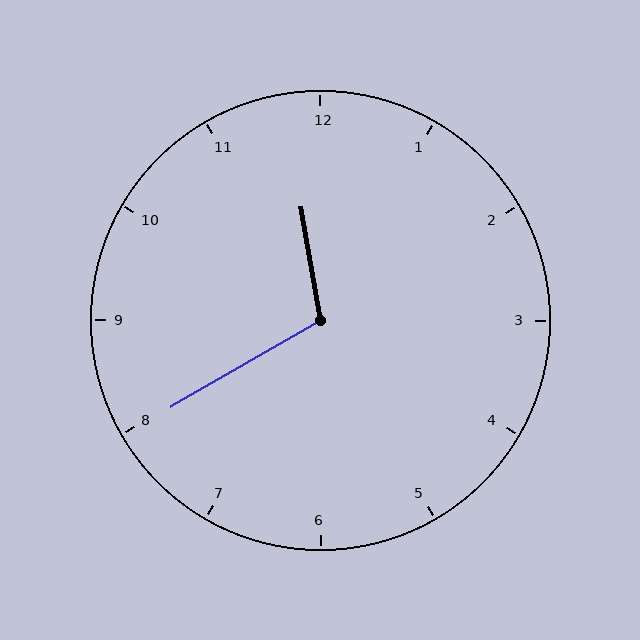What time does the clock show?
11:40.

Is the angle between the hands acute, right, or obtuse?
It is obtuse.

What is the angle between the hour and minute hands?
Approximately 110 degrees.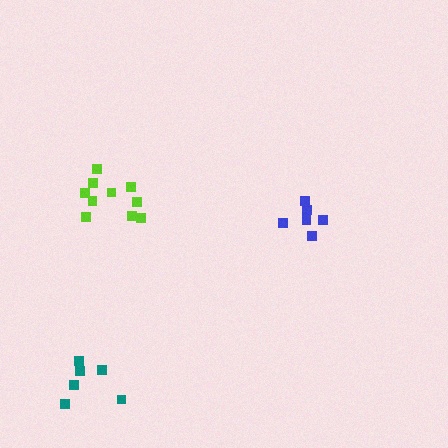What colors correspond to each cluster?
The clusters are colored: blue, teal, lime.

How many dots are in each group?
Group 1: 6 dots, Group 2: 6 dots, Group 3: 10 dots (22 total).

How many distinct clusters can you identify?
There are 3 distinct clusters.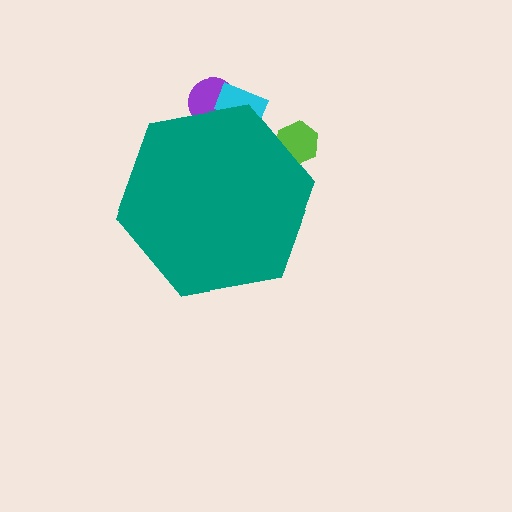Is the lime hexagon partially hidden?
Yes, the lime hexagon is partially hidden behind the teal hexagon.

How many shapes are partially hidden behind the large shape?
3 shapes are partially hidden.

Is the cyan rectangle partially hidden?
Yes, the cyan rectangle is partially hidden behind the teal hexagon.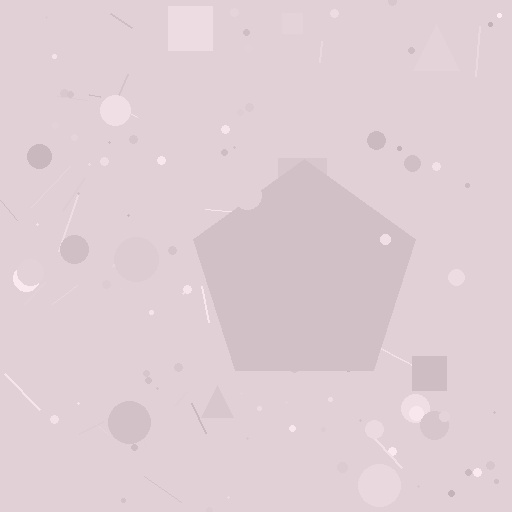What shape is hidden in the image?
A pentagon is hidden in the image.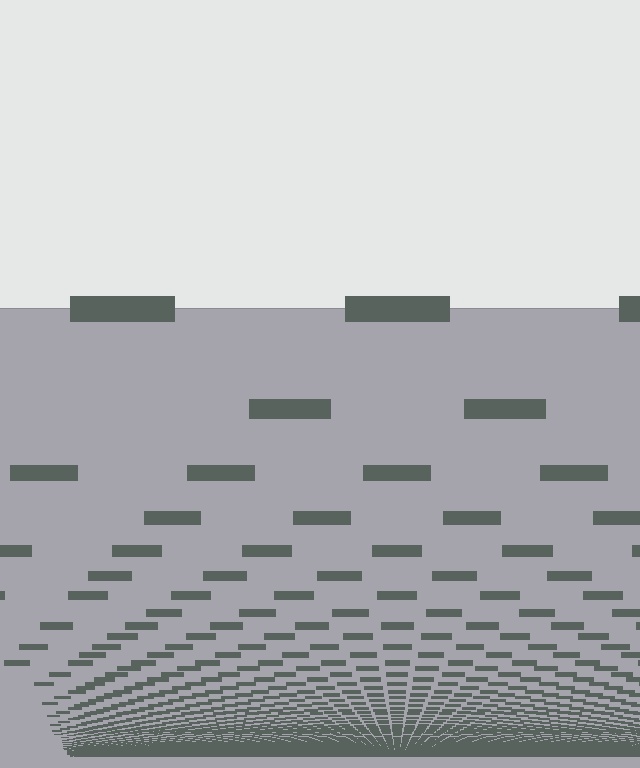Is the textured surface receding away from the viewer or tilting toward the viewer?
The surface appears to tilt toward the viewer. Texture elements get larger and sparser toward the top.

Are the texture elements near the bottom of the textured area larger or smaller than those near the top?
Smaller. The gradient is inverted — elements near the bottom are smaller and denser.